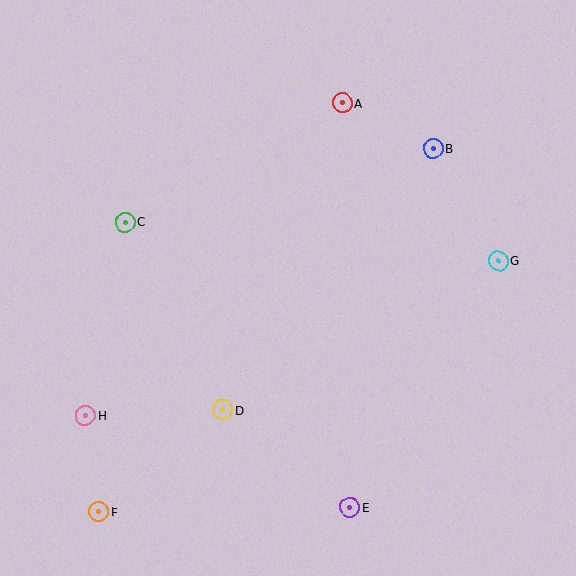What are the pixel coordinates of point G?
Point G is at (498, 261).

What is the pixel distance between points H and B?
The distance between H and B is 438 pixels.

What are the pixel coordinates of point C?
Point C is at (125, 222).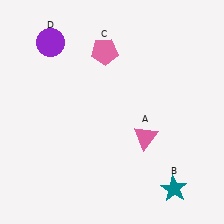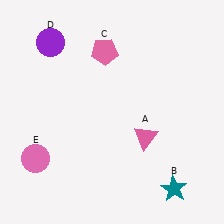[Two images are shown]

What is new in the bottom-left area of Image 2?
A pink circle (E) was added in the bottom-left area of Image 2.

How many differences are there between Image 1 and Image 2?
There is 1 difference between the two images.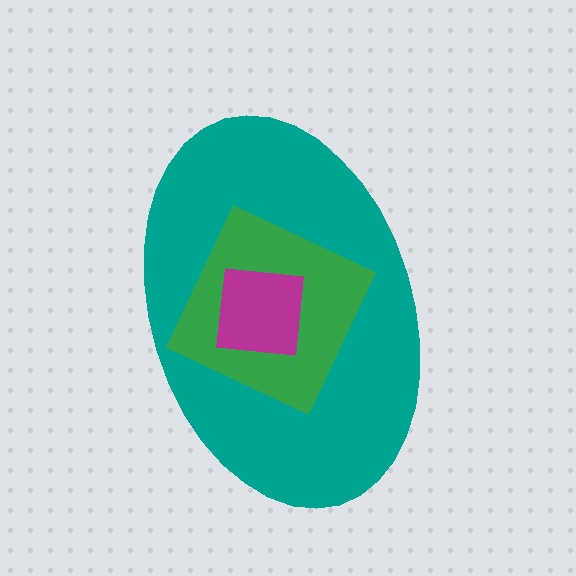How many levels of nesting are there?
3.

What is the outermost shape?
The teal ellipse.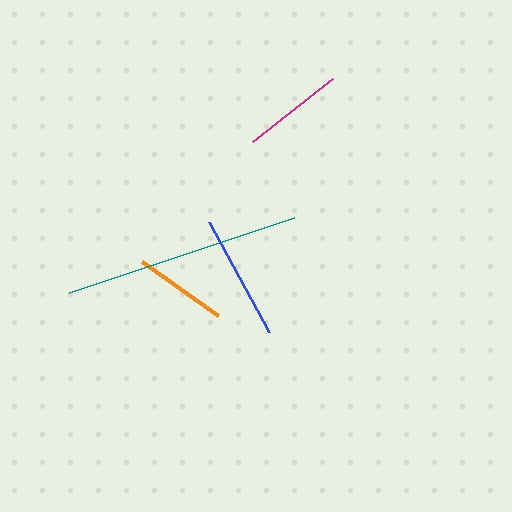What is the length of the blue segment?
The blue segment is approximately 126 pixels long.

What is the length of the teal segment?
The teal segment is approximately 237 pixels long.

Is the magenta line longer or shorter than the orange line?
The magenta line is longer than the orange line.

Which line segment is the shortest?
The orange line is the shortest at approximately 94 pixels.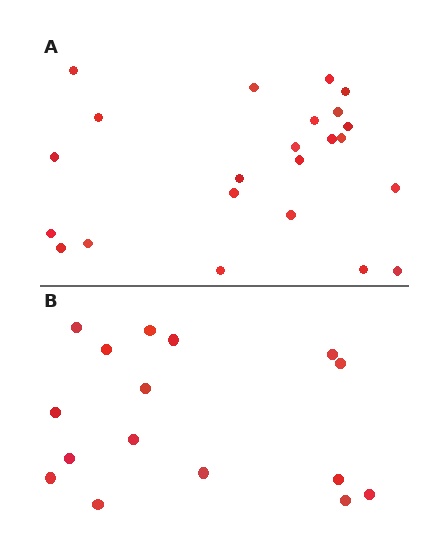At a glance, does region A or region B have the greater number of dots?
Region A (the top region) has more dots.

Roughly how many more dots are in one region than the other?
Region A has roughly 8 or so more dots than region B.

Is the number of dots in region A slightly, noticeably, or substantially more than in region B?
Region A has noticeably more, but not dramatically so. The ratio is roughly 1.4 to 1.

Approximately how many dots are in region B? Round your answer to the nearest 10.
About 20 dots. (The exact count is 16, which rounds to 20.)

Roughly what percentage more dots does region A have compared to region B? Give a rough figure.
About 45% more.